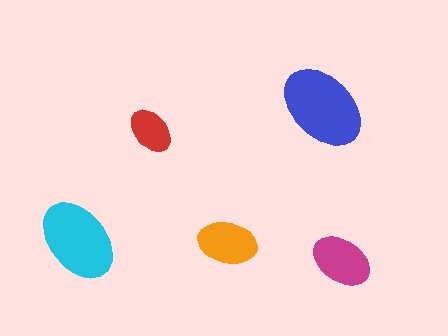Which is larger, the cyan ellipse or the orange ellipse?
The cyan one.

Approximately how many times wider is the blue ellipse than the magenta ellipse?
About 1.5 times wider.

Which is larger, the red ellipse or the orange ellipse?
The orange one.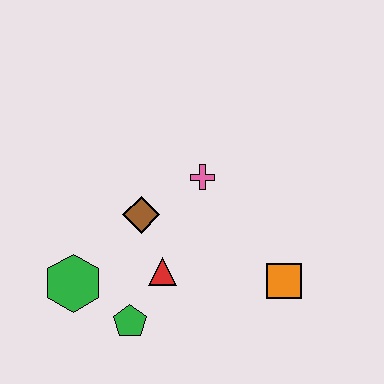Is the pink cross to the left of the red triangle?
No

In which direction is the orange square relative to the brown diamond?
The orange square is to the right of the brown diamond.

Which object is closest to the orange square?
The red triangle is closest to the orange square.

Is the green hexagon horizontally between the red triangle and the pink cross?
No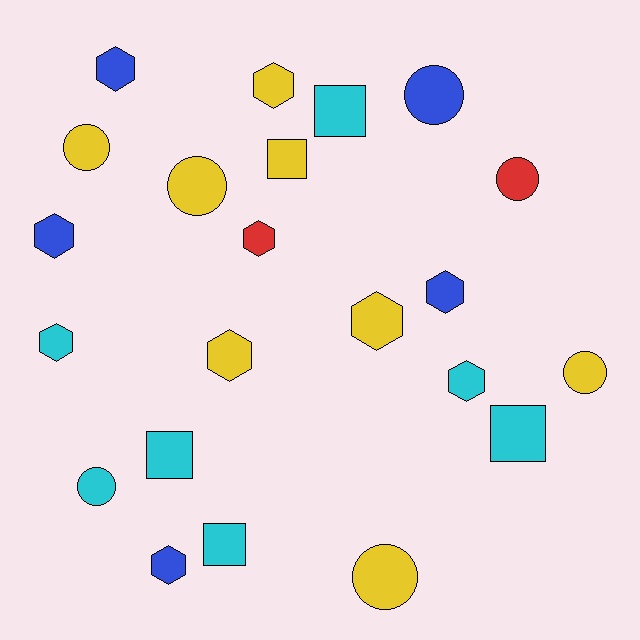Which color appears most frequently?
Yellow, with 8 objects.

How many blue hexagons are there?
There are 4 blue hexagons.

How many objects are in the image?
There are 22 objects.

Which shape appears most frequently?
Hexagon, with 10 objects.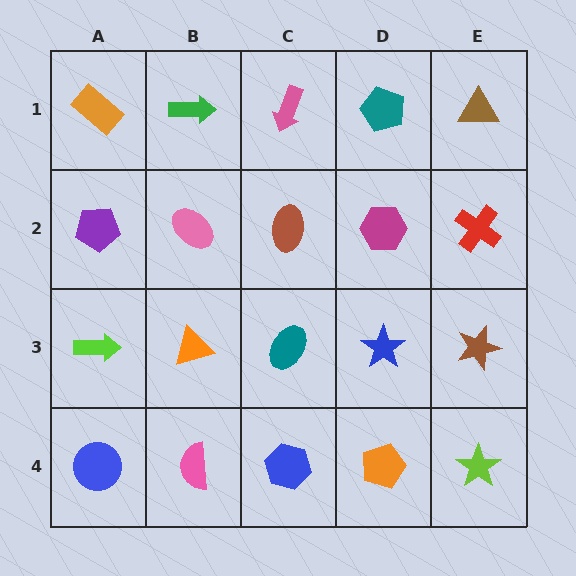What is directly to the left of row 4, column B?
A blue circle.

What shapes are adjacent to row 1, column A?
A purple pentagon (row 2, column A), a green arrow (row 1, column B).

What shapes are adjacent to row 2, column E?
A brown triangle (row 1, column E), a brown star (row 3, column E), a magenta hexagon (row 2, column D).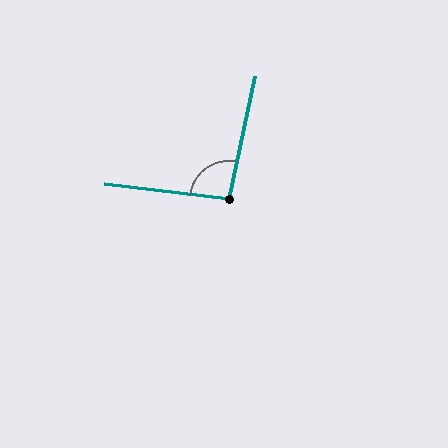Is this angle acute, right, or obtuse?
It is obtuse.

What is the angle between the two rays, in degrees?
Approximately 95 degrees.